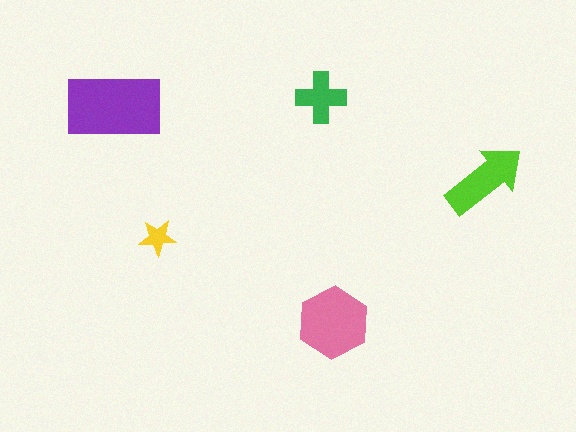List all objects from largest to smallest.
The purple rectangle, the pink hexagon, the lime arrow, the green cross, the yellow star.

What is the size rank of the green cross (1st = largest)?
4th.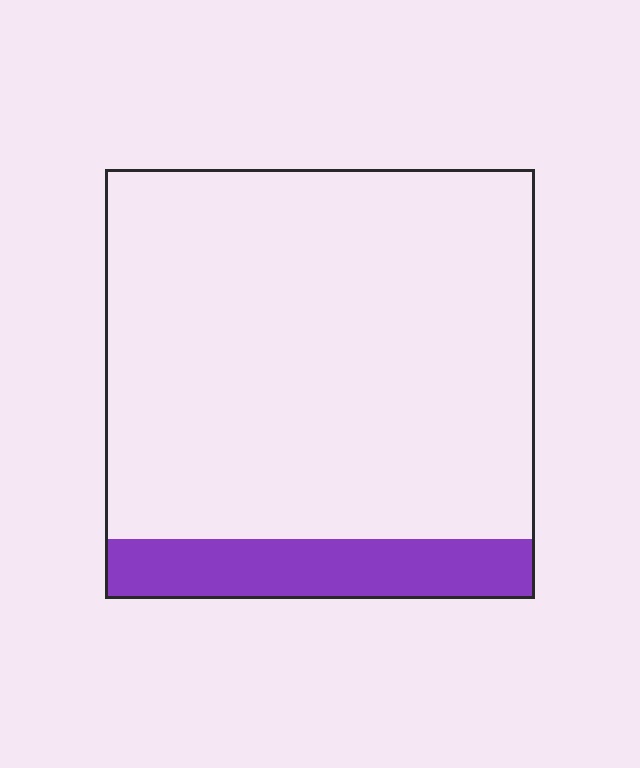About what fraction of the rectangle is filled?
About one eighth (1/8).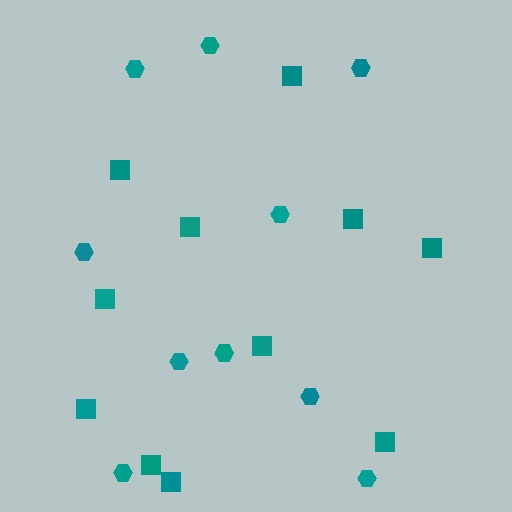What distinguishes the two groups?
There are 2 groups: one group of hexagons (10) and one group of squares (11).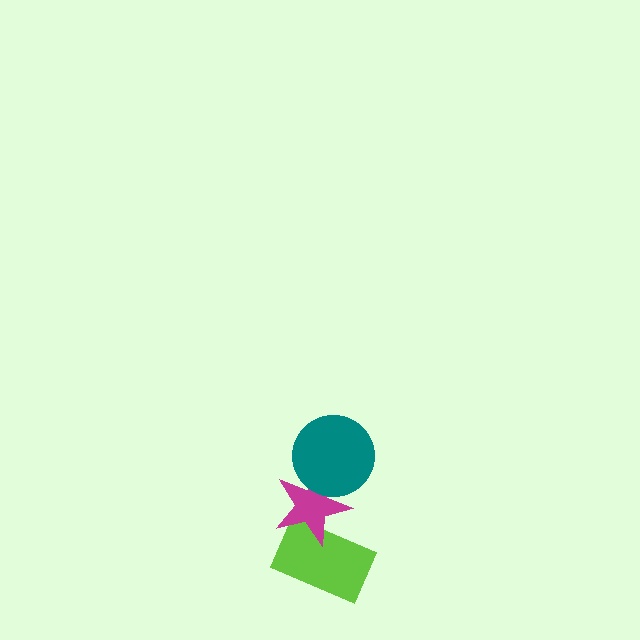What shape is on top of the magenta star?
The teal circle is on top of the magenta star.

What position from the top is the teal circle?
The teal circle is 1st from the top.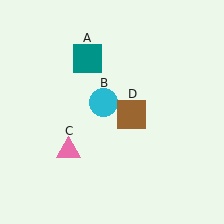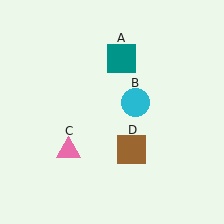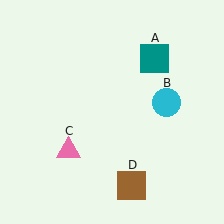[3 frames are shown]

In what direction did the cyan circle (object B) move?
The cyan circle (object B) moved right.